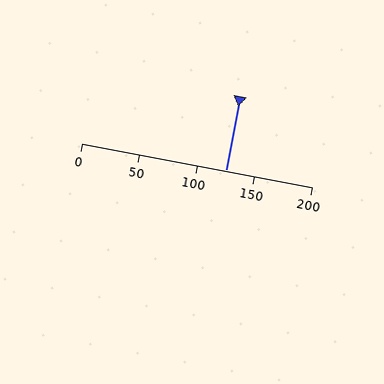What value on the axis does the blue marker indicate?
The marker indicates approximately 125.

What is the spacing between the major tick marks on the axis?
The major ticks are spaced 50 apart.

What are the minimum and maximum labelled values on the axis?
The axis runs from 0 to 200.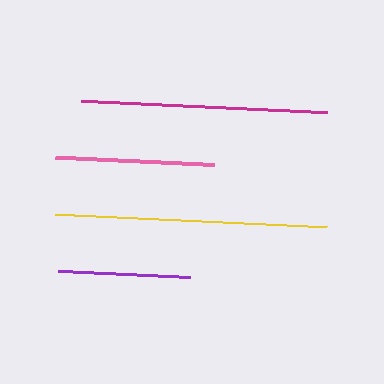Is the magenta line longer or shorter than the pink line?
The magenta line is longer than the pink line.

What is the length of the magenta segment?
The magenta segment is approximately 245 pixels long.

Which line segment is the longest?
The yellow line is the longest at approximately 271 pixels.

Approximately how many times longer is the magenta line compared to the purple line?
The magenta line is approximately 1.9 times the length of the purple line.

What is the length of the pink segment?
The pink segment is approximately 159 pixels long.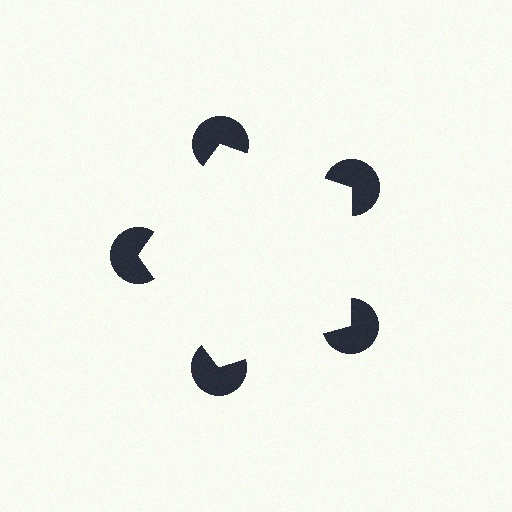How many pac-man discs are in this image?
There are 5 — one at each vertex of the illusory pentagon.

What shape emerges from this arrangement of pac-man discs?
An illusory pentagon — its edges are inferred from the aligned wedge cuts in the pac-man discs, not physically drawn.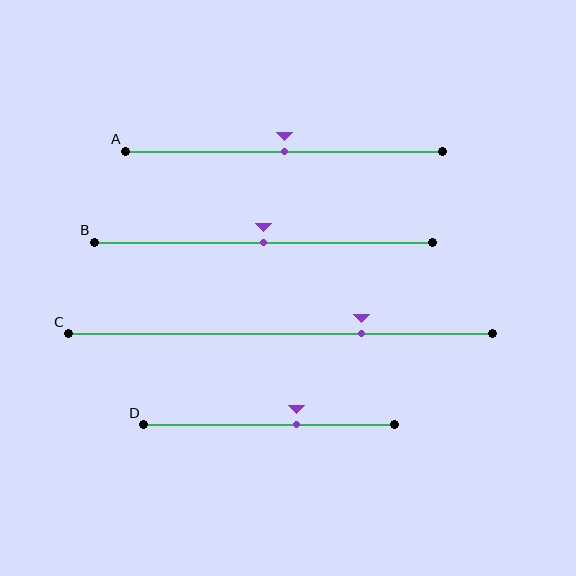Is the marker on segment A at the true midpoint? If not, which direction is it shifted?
Yes, the marker on segment A is at the true midpoint.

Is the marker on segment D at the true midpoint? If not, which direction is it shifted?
No, the marker on segment D is shifted to the right by about 11% of the segment length.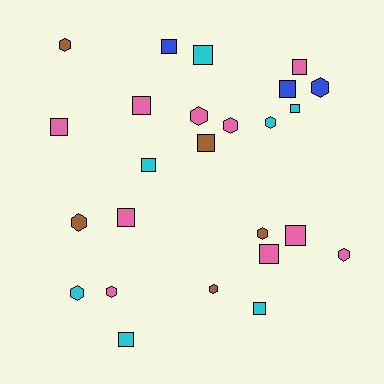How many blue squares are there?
There are 2 blue squares.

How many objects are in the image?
There are 25 objects.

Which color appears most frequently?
Pink, with 10 objects.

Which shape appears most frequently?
Square, with 14 objects.